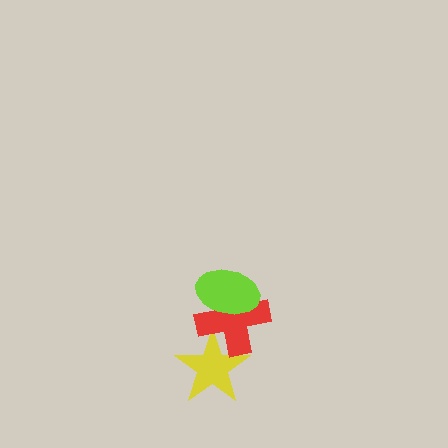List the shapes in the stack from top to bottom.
From top to bottom: the lime ellipse, the red cross, the yellow star.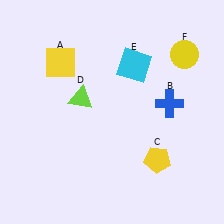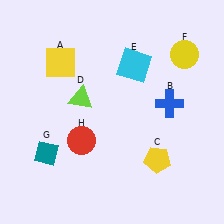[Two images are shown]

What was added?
A teal diamond (G), a red circle (H) were added in Image 2.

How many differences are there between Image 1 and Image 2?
There are 2 differences between the two images.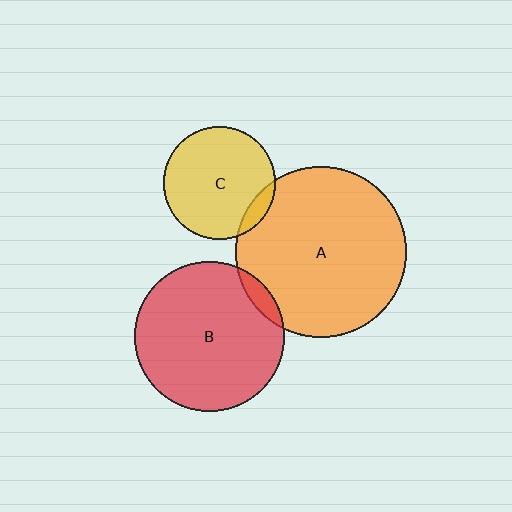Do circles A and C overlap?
Yes.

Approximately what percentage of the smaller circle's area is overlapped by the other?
Approximately 10%.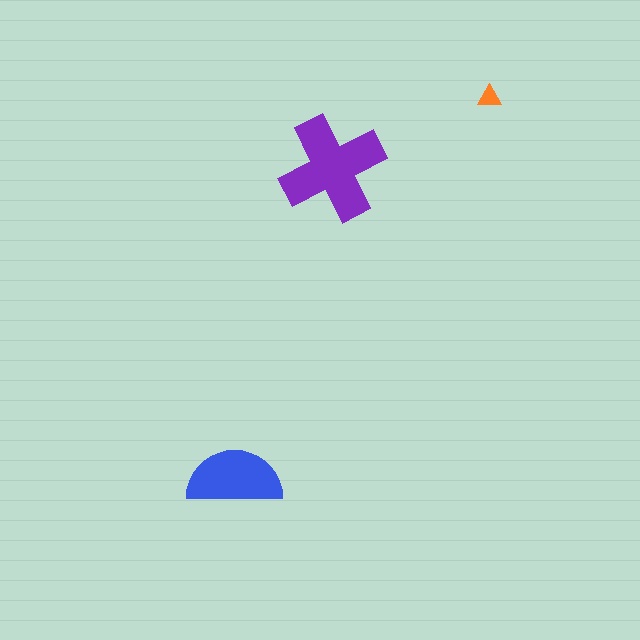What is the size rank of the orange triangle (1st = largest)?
3rd.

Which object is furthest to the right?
The orange triangle is rightmost.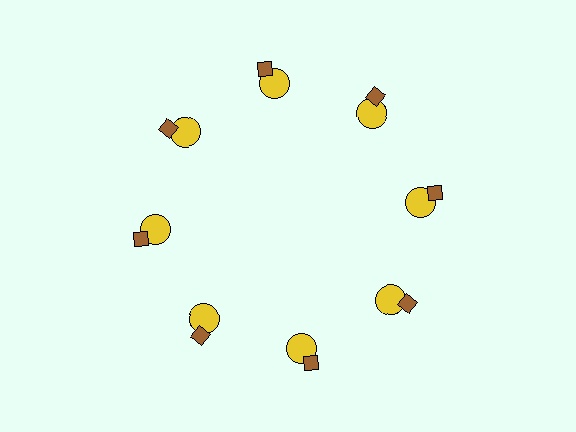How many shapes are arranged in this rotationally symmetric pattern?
There are 16 shapes, arranged in 8 groups of 2.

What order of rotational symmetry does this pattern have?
This pattern has 8-fold rotational symmetry.